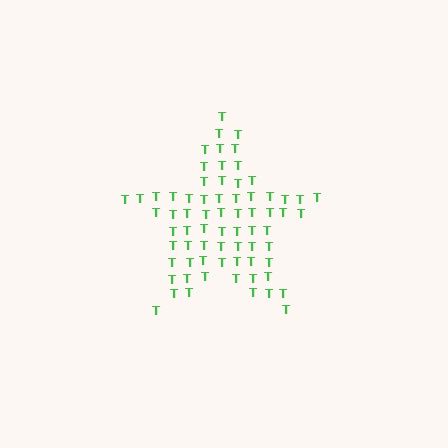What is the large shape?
The large shape is a star.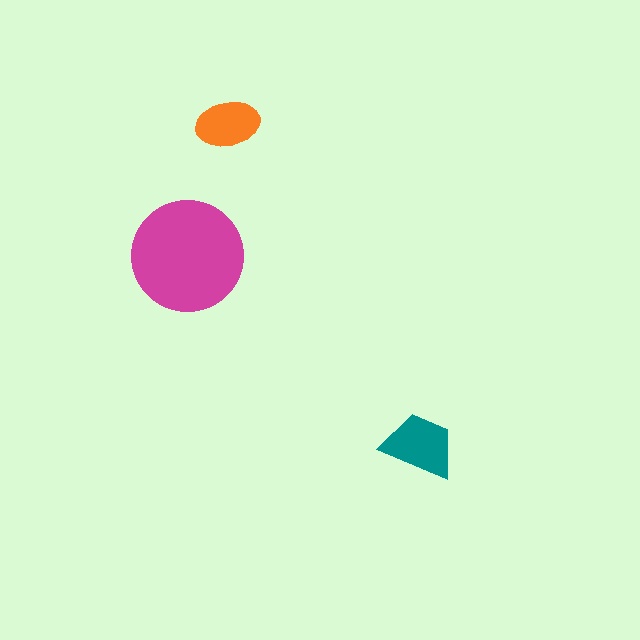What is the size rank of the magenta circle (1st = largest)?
1st.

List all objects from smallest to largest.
The orange ellipse, the teal trapezoid, the magenta circle.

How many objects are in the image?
There are 3 objects in the image.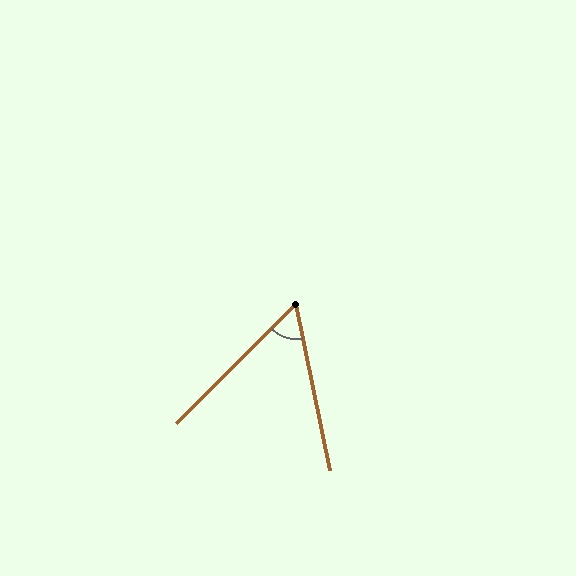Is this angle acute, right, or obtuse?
It is acute.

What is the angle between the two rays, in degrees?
Approximately 56 degrees.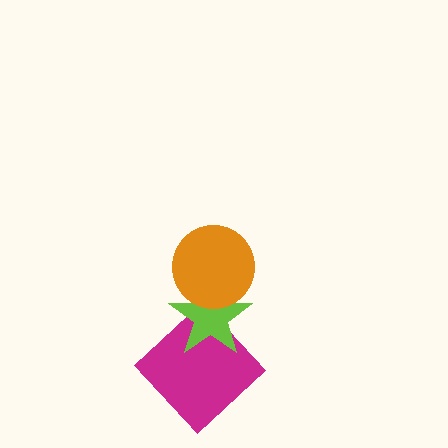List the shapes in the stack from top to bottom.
From top to bottom: the orange circle, the lime star, the magenta diamond.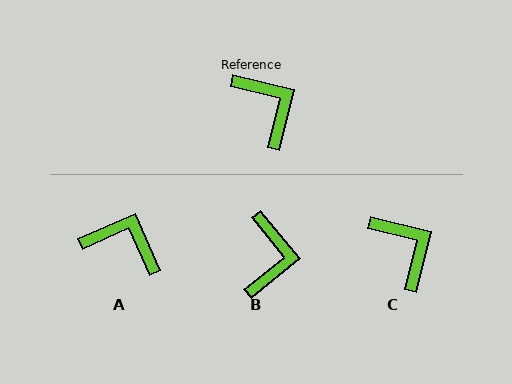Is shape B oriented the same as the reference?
No, it is off by about 37 degrees.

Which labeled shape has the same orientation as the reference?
C.